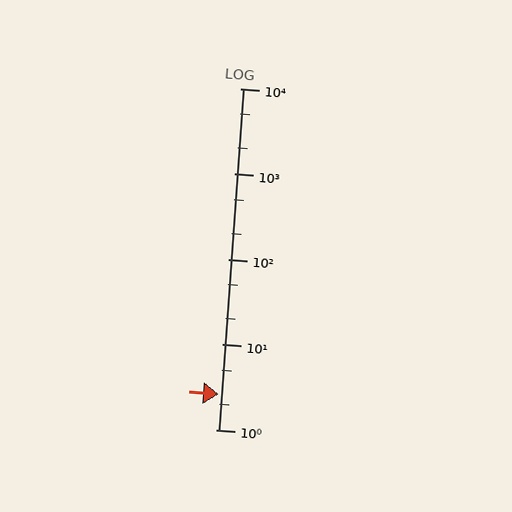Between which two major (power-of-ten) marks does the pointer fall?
The pointer is between 1 and 10.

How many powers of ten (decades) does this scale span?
The scale spans 4 decades, from 1 to 10000.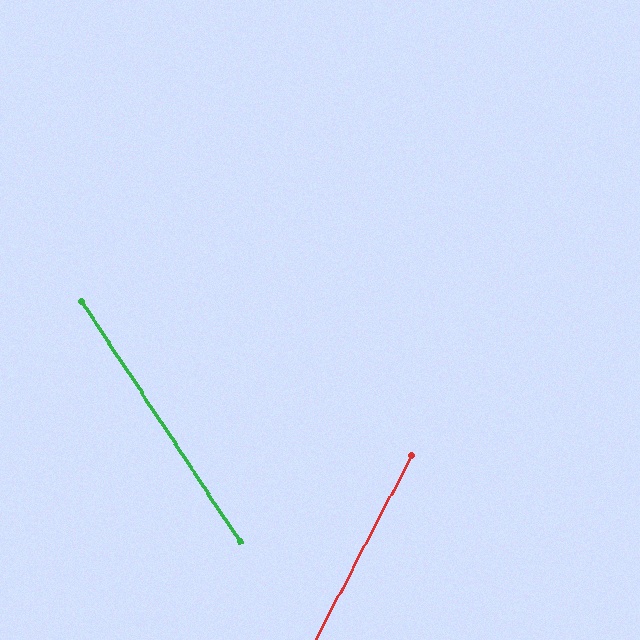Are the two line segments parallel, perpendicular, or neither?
Neither parallel nor perpendicular — they differ by about 61°.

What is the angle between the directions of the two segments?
Approximately 61 degrees.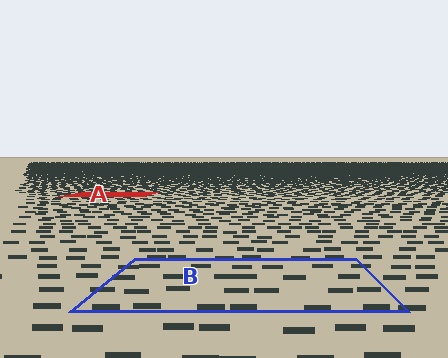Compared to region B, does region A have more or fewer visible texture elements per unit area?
Region A has more texture elements per unit area — they are packed more densely because it is farther away.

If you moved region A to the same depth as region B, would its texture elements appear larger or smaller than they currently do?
They would appear larger. At a closer depth, the same texture elements are projected at a bigger on-screen size.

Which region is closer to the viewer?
Region B is closer. The texture elements there are larger and more spread out.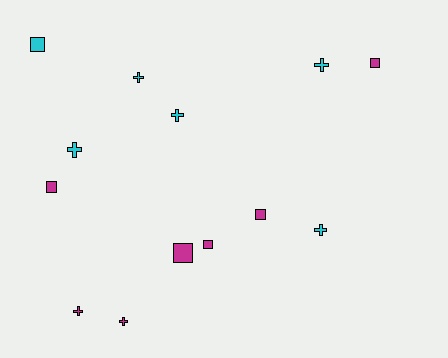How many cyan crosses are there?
There are 5 cyan crosses.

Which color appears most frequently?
Magenta, with 7 objects.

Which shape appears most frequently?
Cross, with 7 objects.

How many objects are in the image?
There are 13 objects.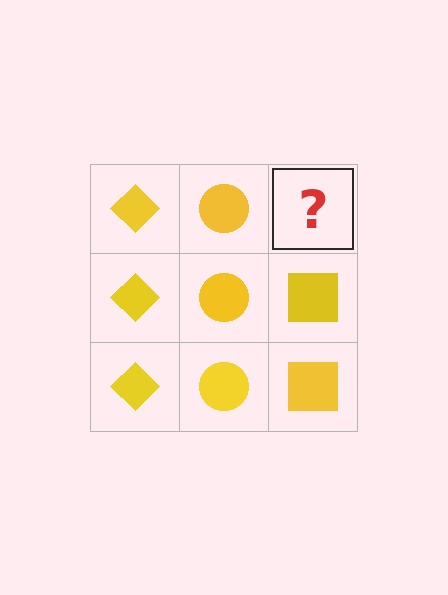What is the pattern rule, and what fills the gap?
The rule is that each column has a consistent shape. The gap should be filled with a yellow square.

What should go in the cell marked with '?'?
The missing cell should contain a yellow square.